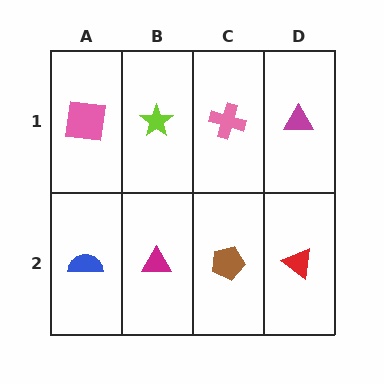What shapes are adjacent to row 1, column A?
A blue semicircle (row 2, column A), a lime star (row 1, column B).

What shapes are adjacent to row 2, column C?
A pink cross (row 1, column C), a magenta triangle (row 2, column B), a red triangle (row 2, column D).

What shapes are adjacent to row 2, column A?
A pink square (row 1, column A), a magenta triangle (row 2, column B).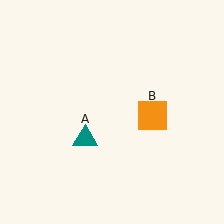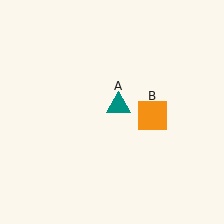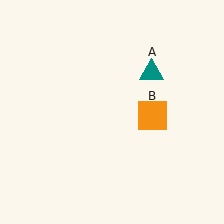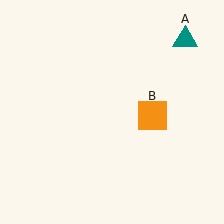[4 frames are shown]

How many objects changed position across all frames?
1 object changed position: teal triangle (object A).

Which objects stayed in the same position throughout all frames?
Orange square (object B) remained stationary.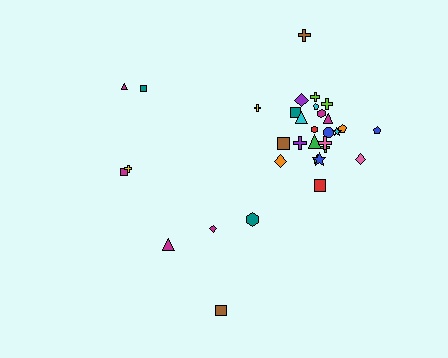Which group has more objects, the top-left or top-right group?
The top-right group.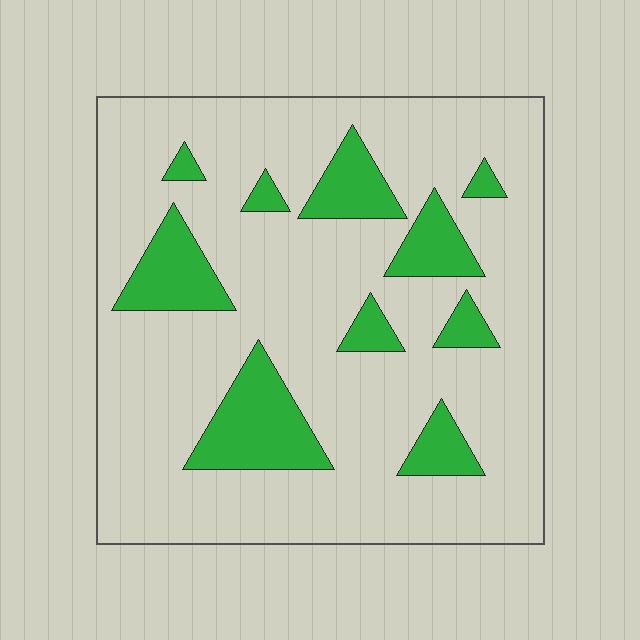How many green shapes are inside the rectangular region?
10.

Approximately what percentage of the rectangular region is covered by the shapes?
Approximately 20%.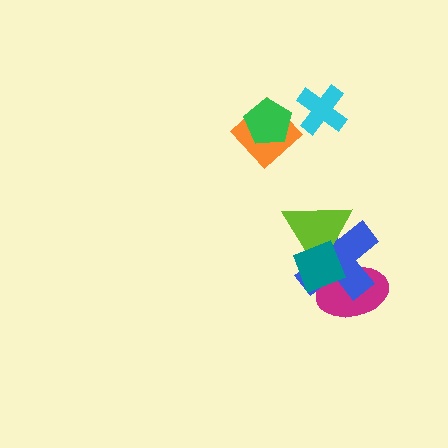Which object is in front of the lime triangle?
The teal diamond is in front of the lime triangle.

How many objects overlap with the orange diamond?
1 object overlaps with the orange diamond.